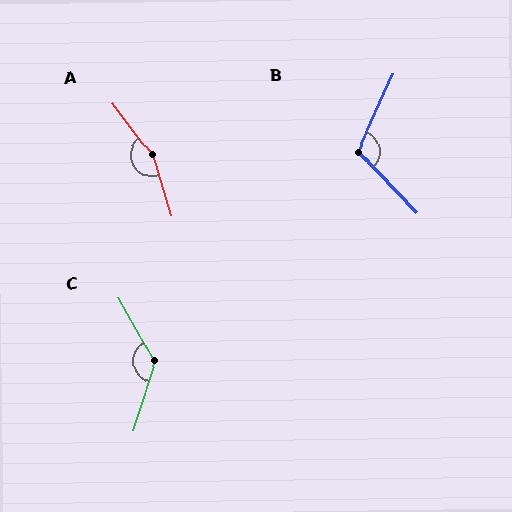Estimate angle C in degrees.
Approximately 133 degrees.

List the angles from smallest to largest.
B (111°), C (133°), A (161°).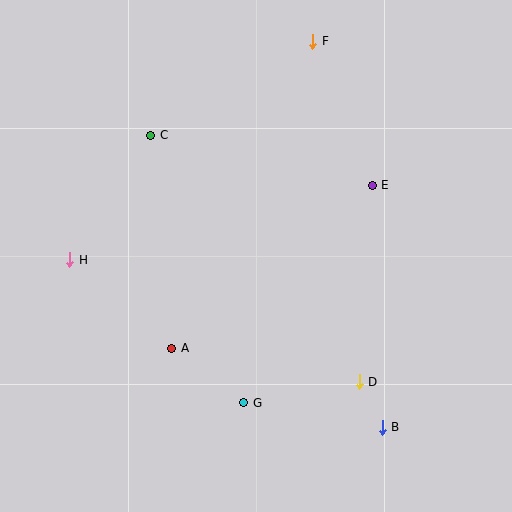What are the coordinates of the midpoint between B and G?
The midpoint between B and G is at (313, 415).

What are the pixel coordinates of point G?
Point G is at (244, 403).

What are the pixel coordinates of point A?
Point A is at (172, 348).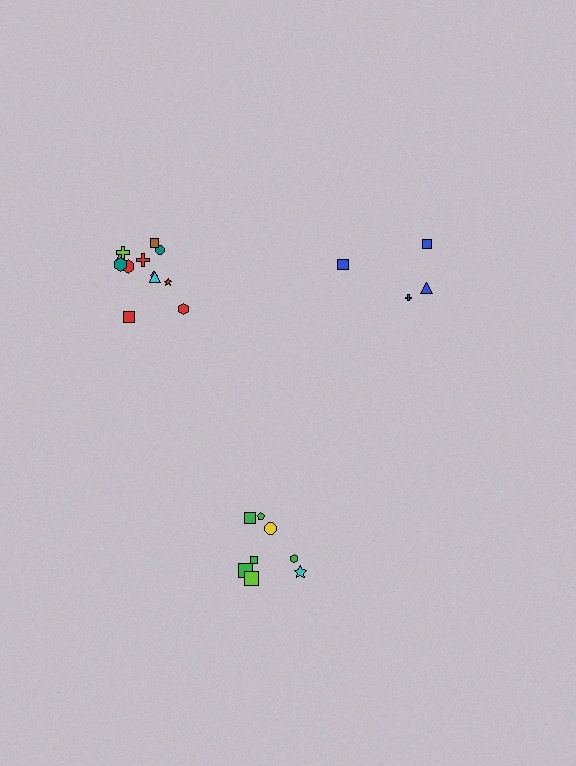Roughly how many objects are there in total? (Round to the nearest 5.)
Roughly 25 objects in total.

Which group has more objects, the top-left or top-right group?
The top-left group.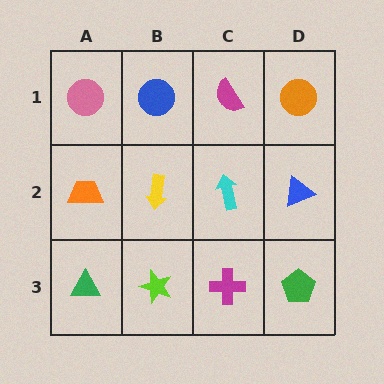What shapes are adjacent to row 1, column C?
A cyan arrow (row 2, column C), a blue circle (row 1, column B), an orange circle (row 1, column D).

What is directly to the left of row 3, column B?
A green triangle.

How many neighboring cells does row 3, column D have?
2.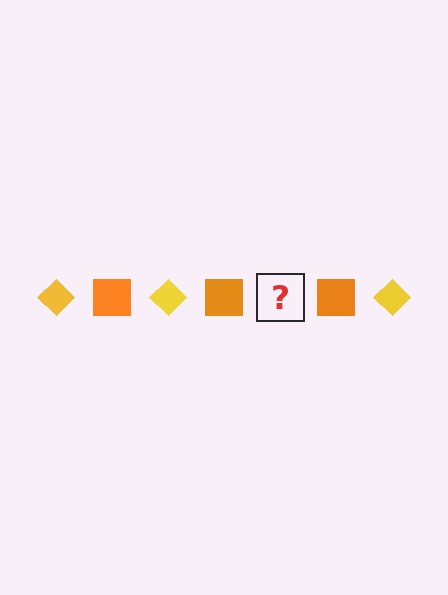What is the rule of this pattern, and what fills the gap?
The rule is that the pattern alternates between yellow diamond and orange square. The gap should be filled with a yellow diamond.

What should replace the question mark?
The question mark should be replaced with a yellow diamond.